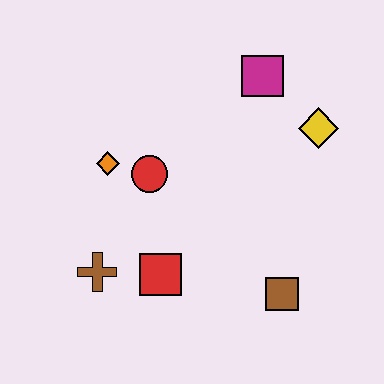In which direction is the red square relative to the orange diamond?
The red square is below the orange diamond.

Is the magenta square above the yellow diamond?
Yes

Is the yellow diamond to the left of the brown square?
No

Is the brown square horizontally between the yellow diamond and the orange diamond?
Yes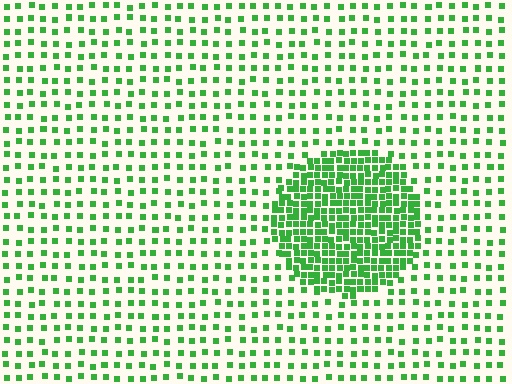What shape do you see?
I see a circle.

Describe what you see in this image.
The image contains small green elements arranged at two different densities. A circle-shaped region is visible where the elements are more densely packed than the surrounding area.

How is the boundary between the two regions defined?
The boundary is defined by a change in element density (approximately 3.0x ratio). All elements are the same color, size, and shape.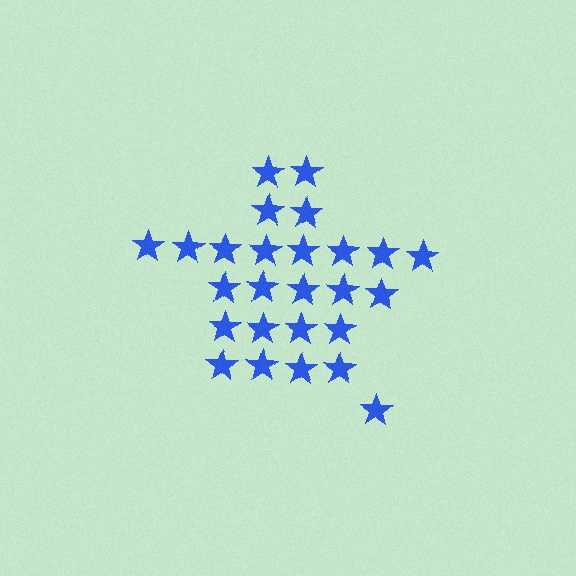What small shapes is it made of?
It is made of small stars.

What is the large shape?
The large shape is a star.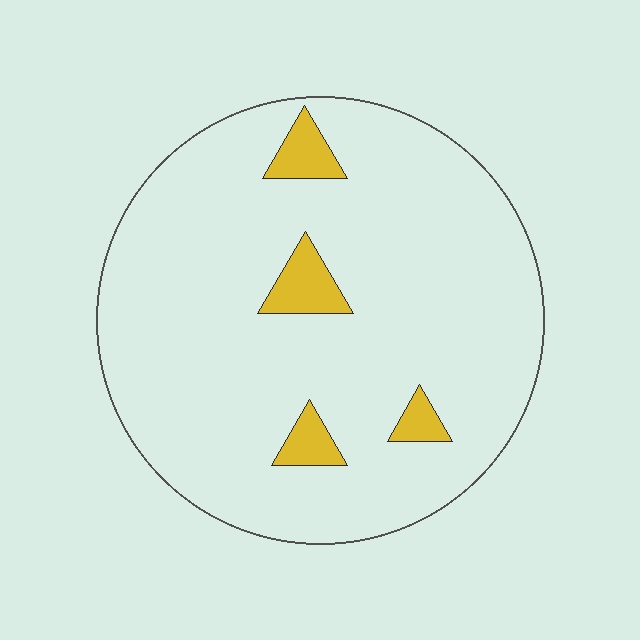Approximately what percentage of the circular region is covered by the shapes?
Approximately 5%.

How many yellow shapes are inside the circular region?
4.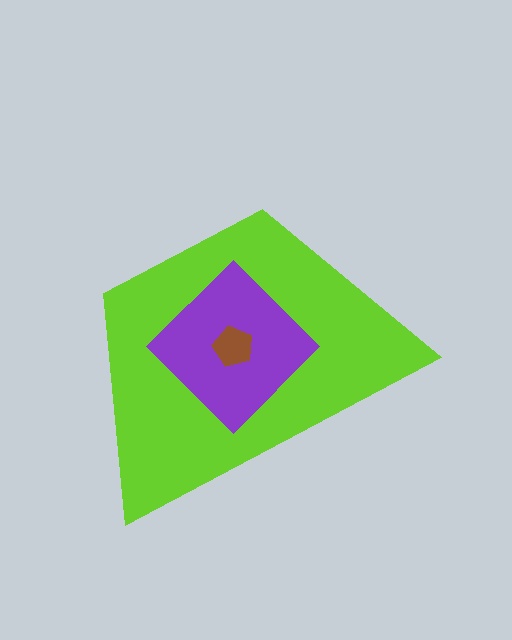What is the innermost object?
The brown pentagon.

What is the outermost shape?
The lime trapezoid.